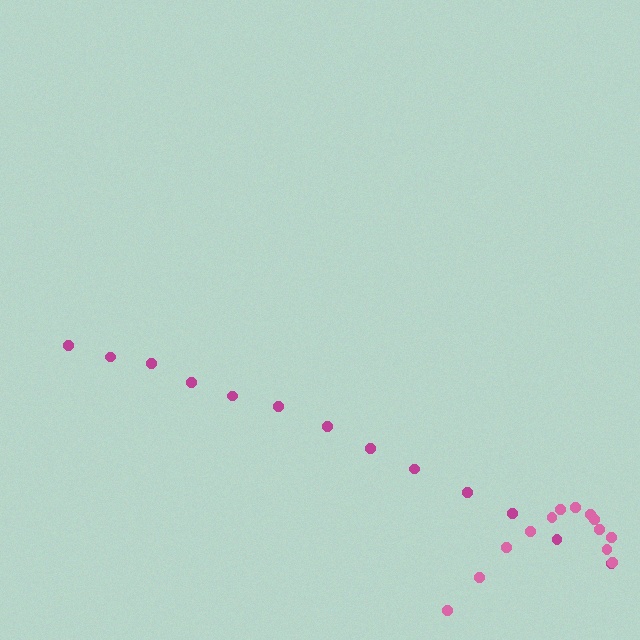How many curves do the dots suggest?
There are 2 distinct paths.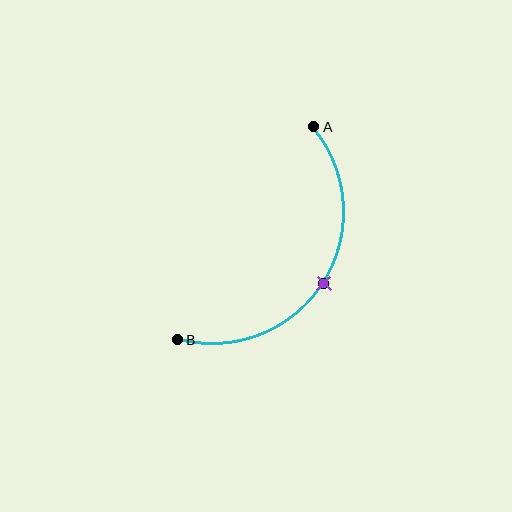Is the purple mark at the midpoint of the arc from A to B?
Yes. The purple mark lies on the arc at equal arc-length from both A and B — it is the arc midpoint.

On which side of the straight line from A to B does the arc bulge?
The arc bulges to the right of the straight line connecting A and B.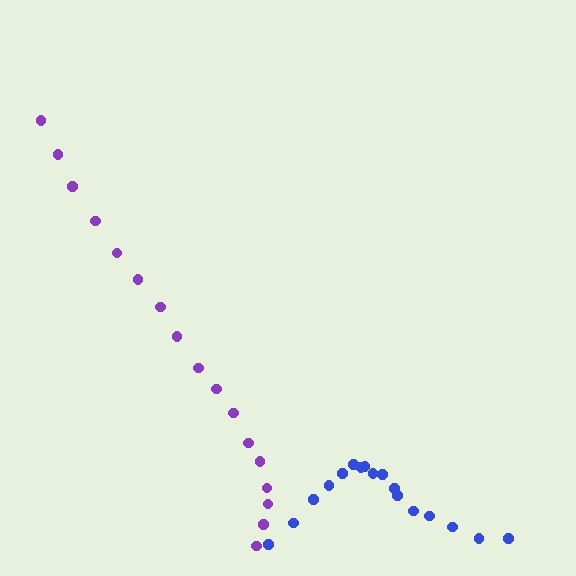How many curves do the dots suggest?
There are 2 distinct paths.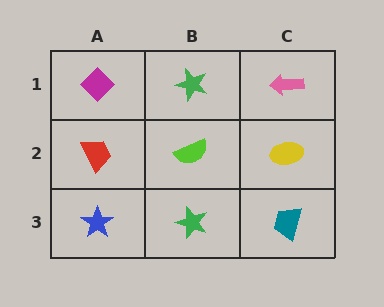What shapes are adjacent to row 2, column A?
A magenta diamond (row 1, column A), a blue star (row 3, column A), a lime semicircle (row 2, column B).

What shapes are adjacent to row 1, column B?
A lime semicircle (row 2, column B), a magenta diamond (row 1, column A), a pink arrow (row 1, column C).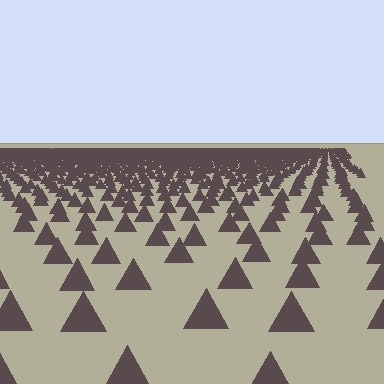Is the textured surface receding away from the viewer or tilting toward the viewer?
The surface is receding away from the viewer. Texture elements get smaller and denser toward the top.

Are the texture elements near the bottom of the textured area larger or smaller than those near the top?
Larger. Near the bottom, elements are closer to the viewer and appear at a bigger on-screen size.